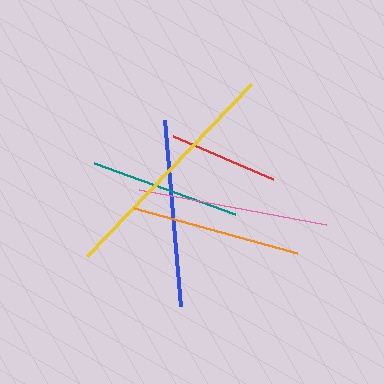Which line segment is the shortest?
The red line is the shortest at approximately 109 pixels.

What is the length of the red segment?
The red segment is approximately 109 pixels long.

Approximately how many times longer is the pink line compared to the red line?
The pink line is approximately 1.7 times the length of the red line.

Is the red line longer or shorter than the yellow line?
The yellow line is longer than the red line.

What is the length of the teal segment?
The teal segment is approximately 150 pixels long.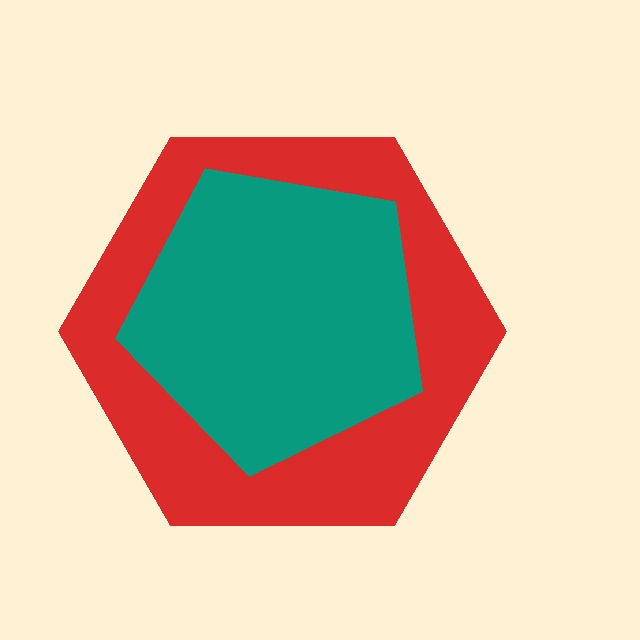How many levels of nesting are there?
2.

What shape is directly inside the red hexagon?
The teal pentagon.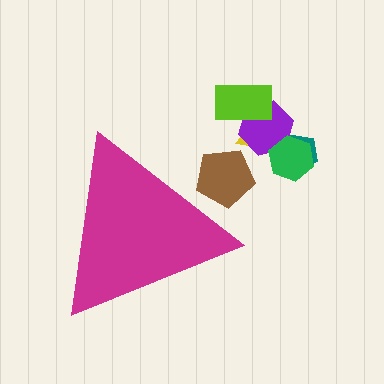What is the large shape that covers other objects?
A magenta triangle.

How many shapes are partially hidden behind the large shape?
1 shape is partially hidden.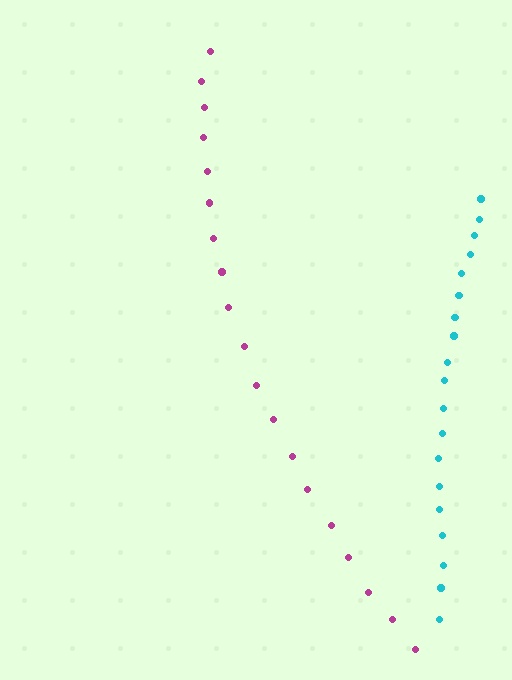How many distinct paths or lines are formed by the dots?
There are 2 distinct paths.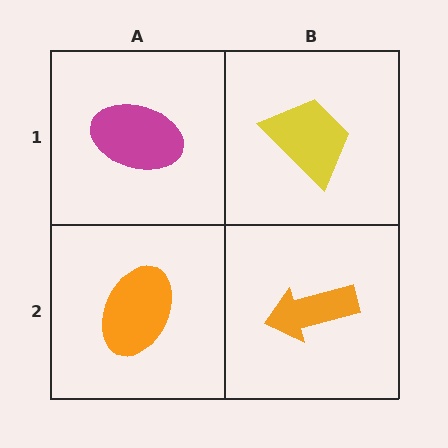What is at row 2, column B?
An orange arrow.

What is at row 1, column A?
A magenta ellipse.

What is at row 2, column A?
An orange ellipse.